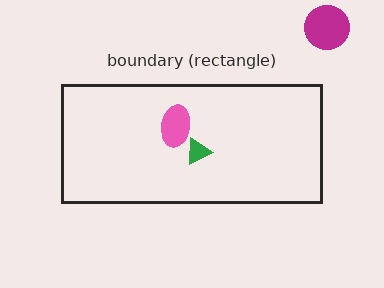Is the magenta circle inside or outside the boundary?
Outside.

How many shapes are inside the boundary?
2 inside, 1 outside.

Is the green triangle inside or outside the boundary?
Inside.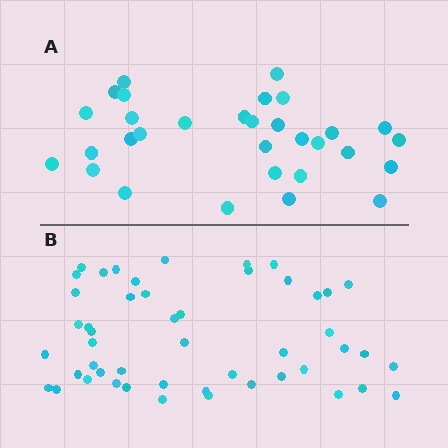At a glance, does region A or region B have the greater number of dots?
Region B (the bottom region) has more dots.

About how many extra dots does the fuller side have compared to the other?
Region B has approximately 20 more dots than region A.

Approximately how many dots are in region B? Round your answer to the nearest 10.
About 50 dots. (The exact count is 49, which rounds to 50.)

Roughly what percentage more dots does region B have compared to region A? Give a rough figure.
About 60% more.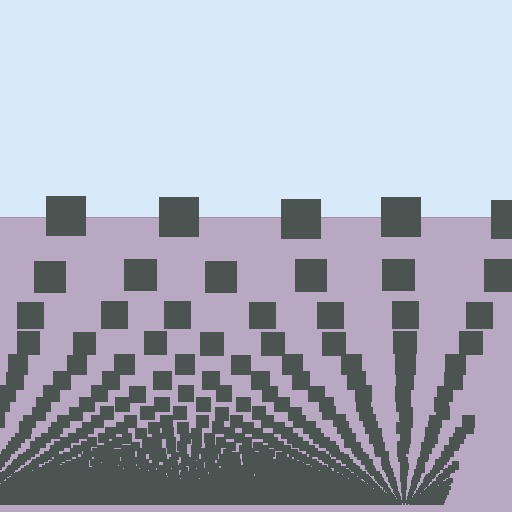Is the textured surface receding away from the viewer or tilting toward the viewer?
The surface appears to tilt toward the viewer. Texture elements get larger and sparser toward the top.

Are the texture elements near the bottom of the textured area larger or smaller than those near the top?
Smaller. The gradient is inverted — elements near the bottom are smaller and denser.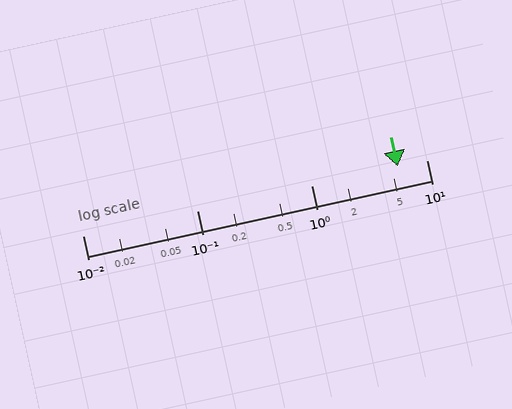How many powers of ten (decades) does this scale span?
The scale spans 3 decades, from 0.01 to 10.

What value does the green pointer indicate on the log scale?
The pointer indicates approximately 5.6.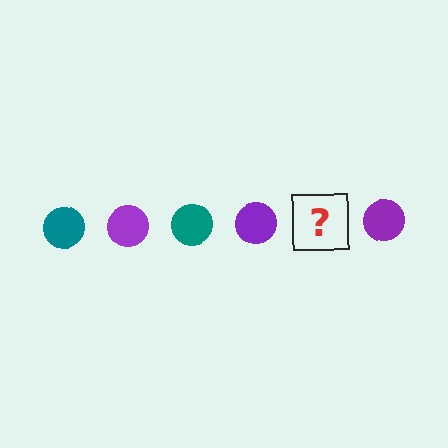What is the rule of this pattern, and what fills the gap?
The rule is that the pattern cycles through teal, purple circles. The gap should be filled with a teal circle.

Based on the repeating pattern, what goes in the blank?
The blank should be a teal circle.